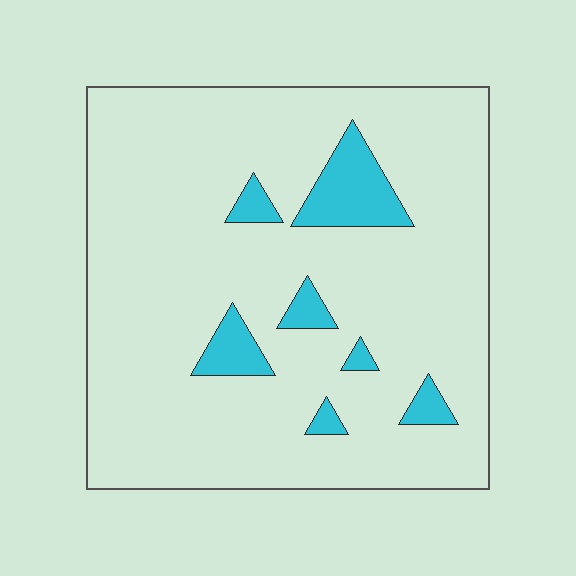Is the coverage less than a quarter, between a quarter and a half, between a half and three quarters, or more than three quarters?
Less than a quarter.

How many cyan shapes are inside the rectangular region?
7.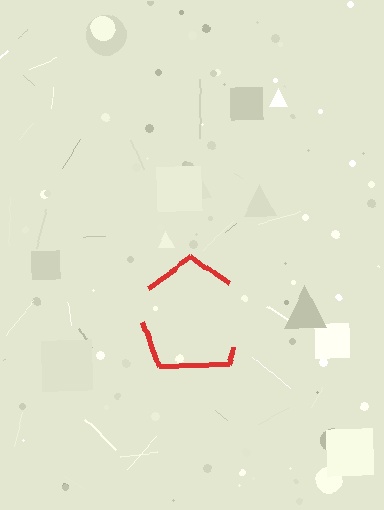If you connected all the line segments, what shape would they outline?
They would outline a pentagon.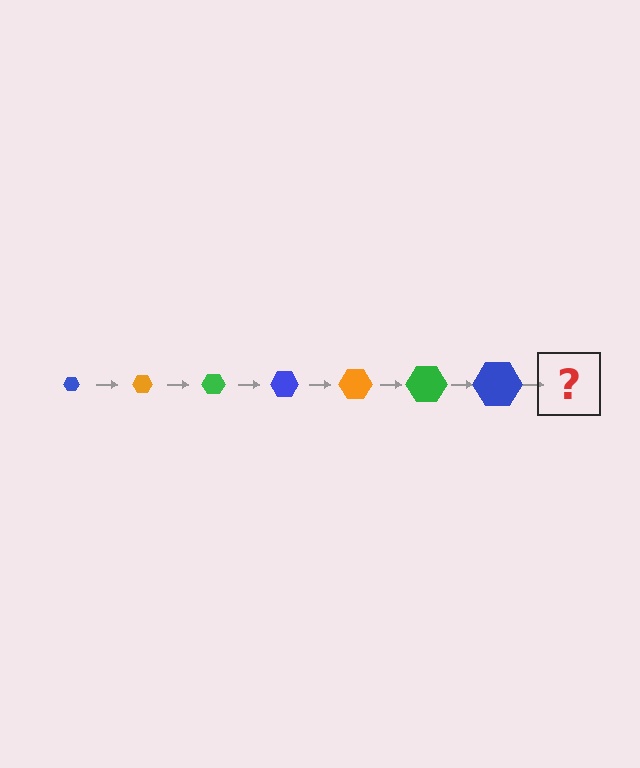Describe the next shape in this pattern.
It should be an orange hexagon, larger than the previous one.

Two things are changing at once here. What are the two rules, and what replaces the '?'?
The two rules are that the hexagon grows larger each step and the color cycles through blue, orange, and green. The '?' should be an orange hexagon, larger than the previous one.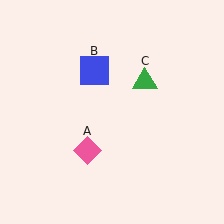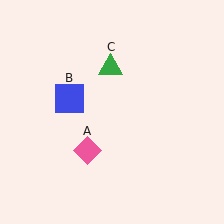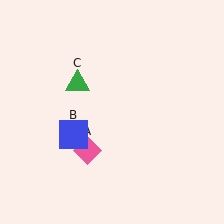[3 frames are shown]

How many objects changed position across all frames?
2 objects changed position: blue square (object B), green triangle (object C).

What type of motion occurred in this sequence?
The blue square (object B), green triangle (object C) rotated counterclockwise around the center of the scene.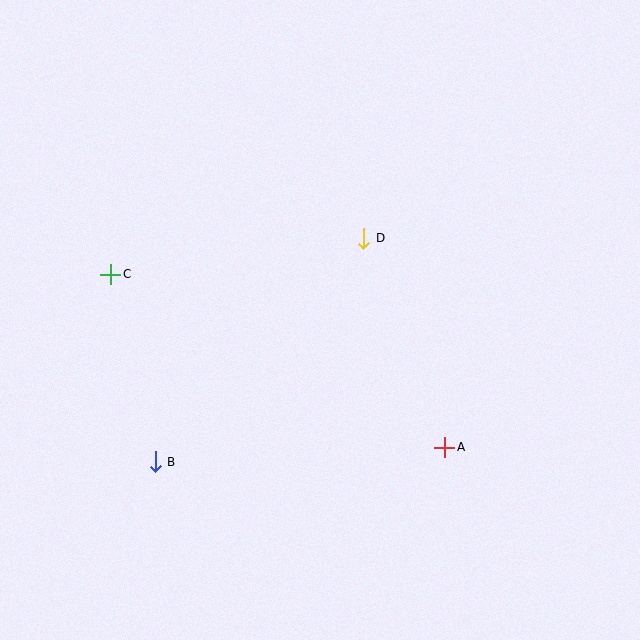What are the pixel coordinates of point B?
Point B is at (155, 462).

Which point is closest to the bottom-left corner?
Point B is closest to the bottom-left corner.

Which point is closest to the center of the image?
Point D at (364, 238) is closest to the center.